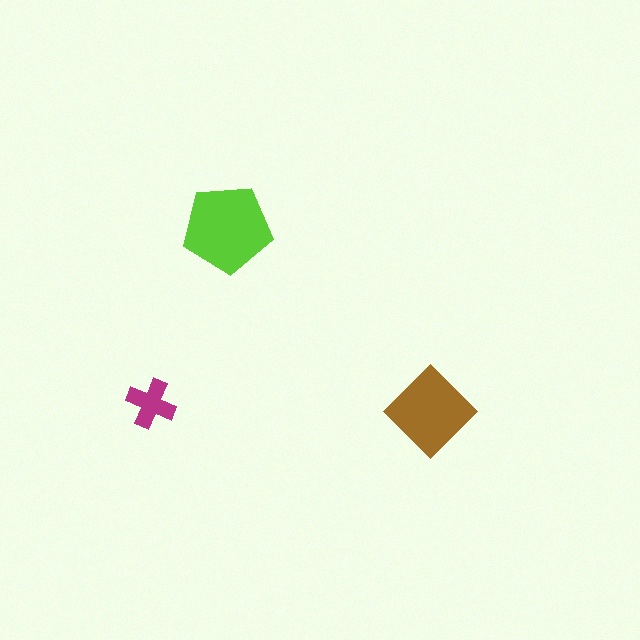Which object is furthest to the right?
The brown diamond is rightmost.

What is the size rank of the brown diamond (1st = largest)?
2nd.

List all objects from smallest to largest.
The magenta cross, the brown diamond, the lime pentagon.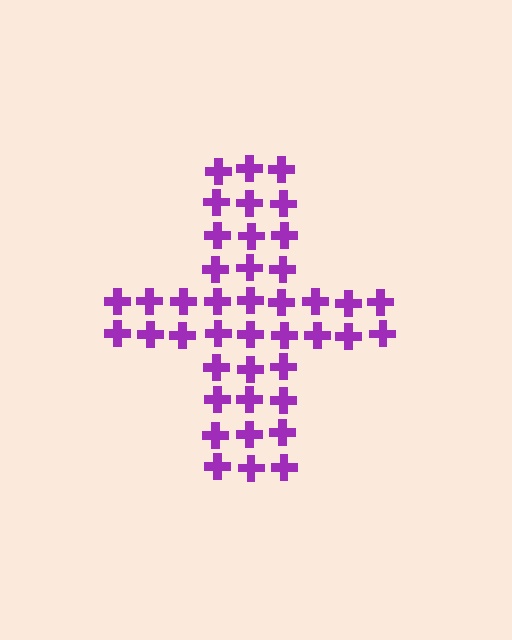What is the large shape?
The large shape is a cross.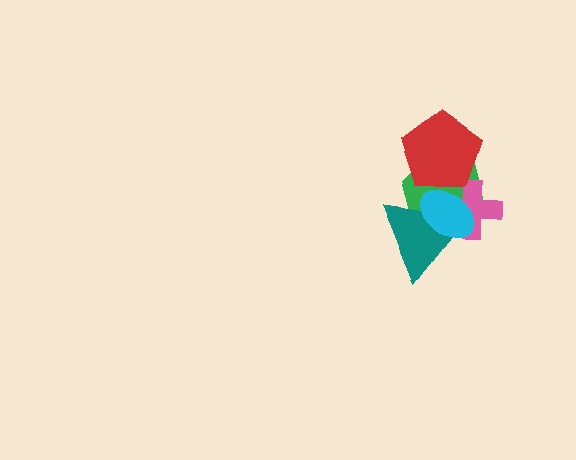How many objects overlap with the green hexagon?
4 objects overlap with the green hexagon.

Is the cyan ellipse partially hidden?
Yes, it is partially covered by another shape.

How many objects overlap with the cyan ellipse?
4 objects overlap with the cyan ellipse.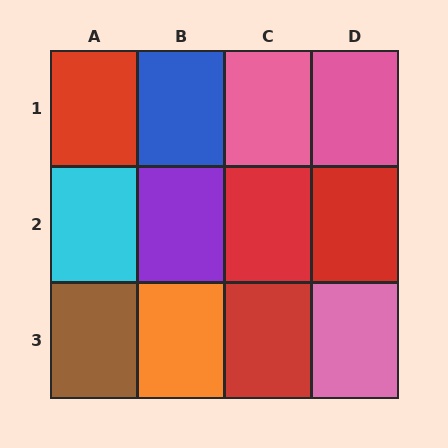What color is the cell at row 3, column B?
Orange.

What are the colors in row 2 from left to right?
Cyan, purple, red, red.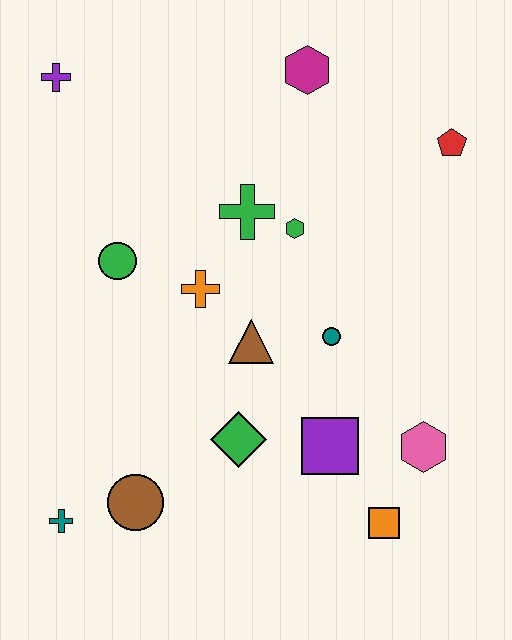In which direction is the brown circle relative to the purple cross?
The brown circle is below the purple cross.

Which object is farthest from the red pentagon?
The teal cross is farthest from the red pentagon.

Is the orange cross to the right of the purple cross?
Yes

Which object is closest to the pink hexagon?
The orange square is closest to the pink hexagon.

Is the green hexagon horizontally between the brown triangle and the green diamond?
No